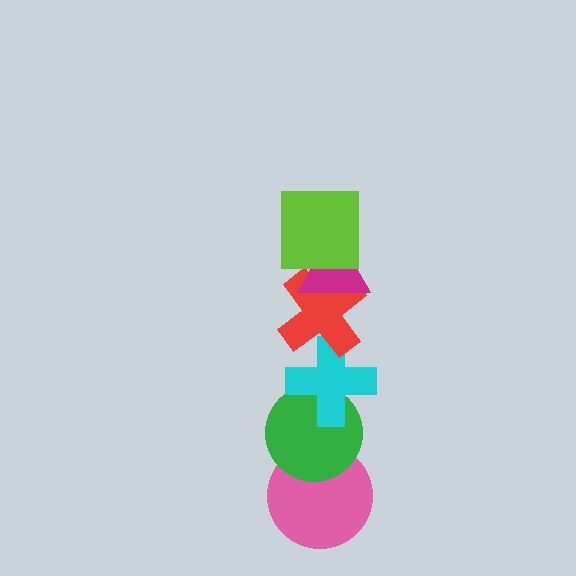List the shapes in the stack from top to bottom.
From top to bottom: the lime square, the magenta triangle, the red cross, the cyan cross, the green circle, the pink circle.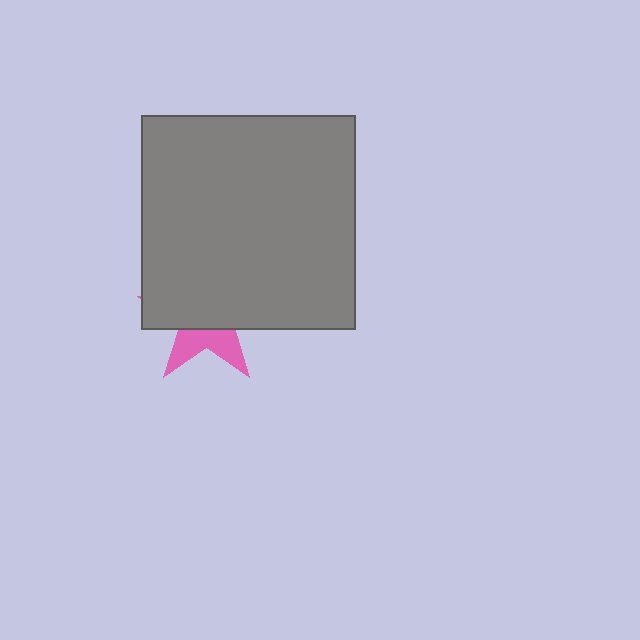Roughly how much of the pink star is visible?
A small part of it is visible (roughly 34%).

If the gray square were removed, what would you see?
You would see the complete pink star.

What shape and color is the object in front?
The object in front is a gray square.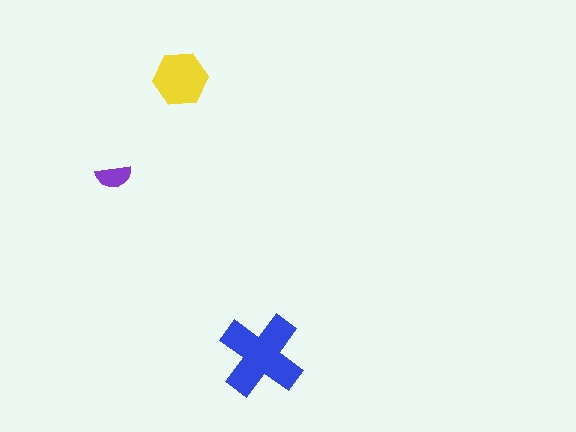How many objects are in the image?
There are 3 objects in the image.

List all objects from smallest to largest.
The purple semicircle, the yellow hexagon, the blue cross.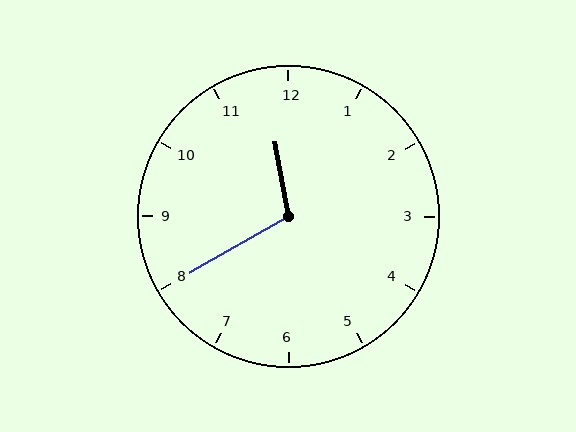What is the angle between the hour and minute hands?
Approximately 110 degrees.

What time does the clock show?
11:40.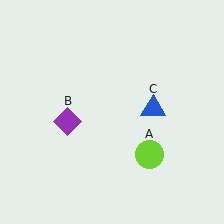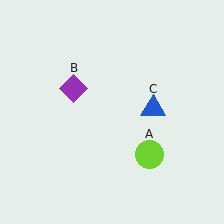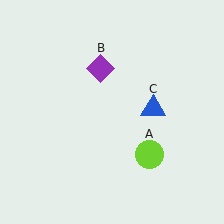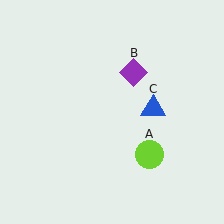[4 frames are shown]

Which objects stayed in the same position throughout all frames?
Lime circle (object A) and blue triangle (object C) remained stationary.